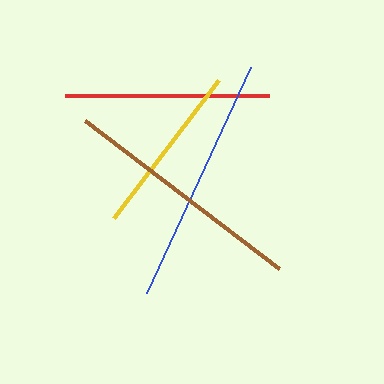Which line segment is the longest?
The blue line is the longest at approximately 249 pixels.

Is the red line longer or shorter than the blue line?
The blue line is longer than the red line.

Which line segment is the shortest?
The yellow line is the shortest at approximately 174 pixels.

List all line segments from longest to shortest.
From longest to shortest: blue, brown, red, yellow.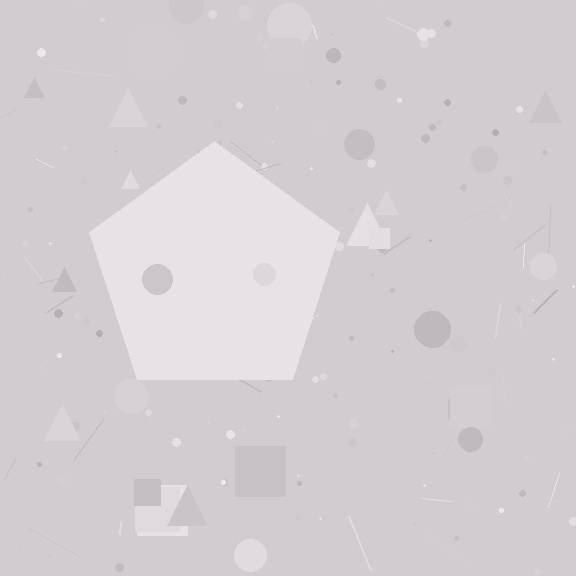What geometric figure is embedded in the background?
A pentagon is embedded in the background.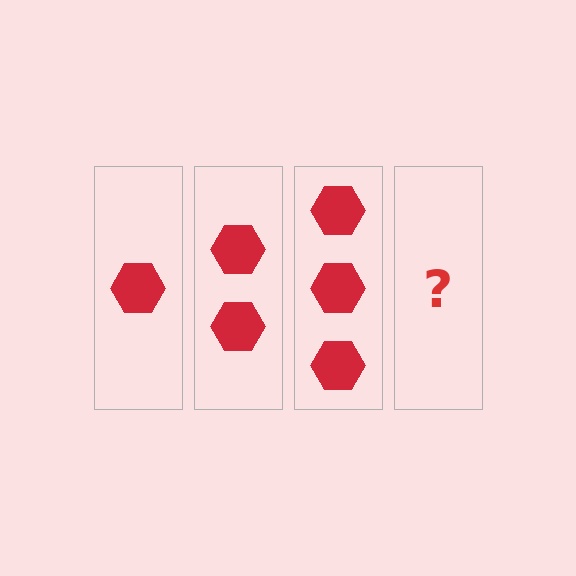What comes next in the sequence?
The next element should be 4 hexagons.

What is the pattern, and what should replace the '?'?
The pattern is that each step adds one more hexagon. The '?' should be 4 hexagons.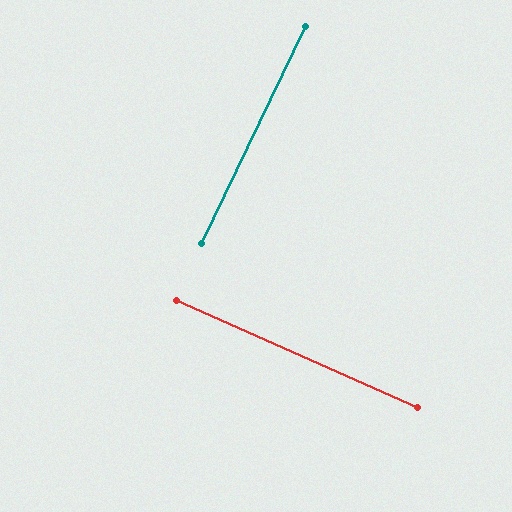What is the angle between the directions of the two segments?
Approximately 88 degrees.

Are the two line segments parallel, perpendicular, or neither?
Perpendicular — they meet at approximately 88°.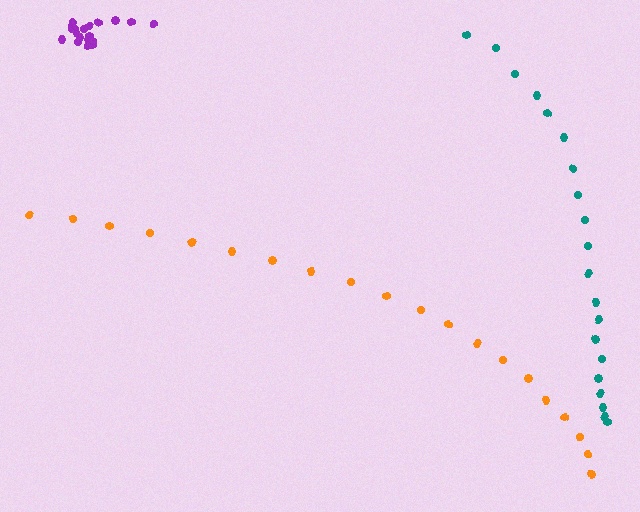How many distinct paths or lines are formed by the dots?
There are 3 distinct paths.